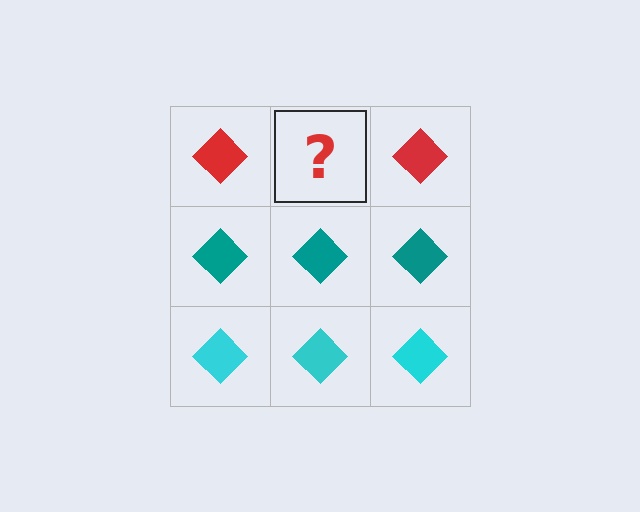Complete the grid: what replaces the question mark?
The question mark should be replaced with a red diamond.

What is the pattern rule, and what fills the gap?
The rule is that each row has a consistent color. The gap should be filled with a red diamond.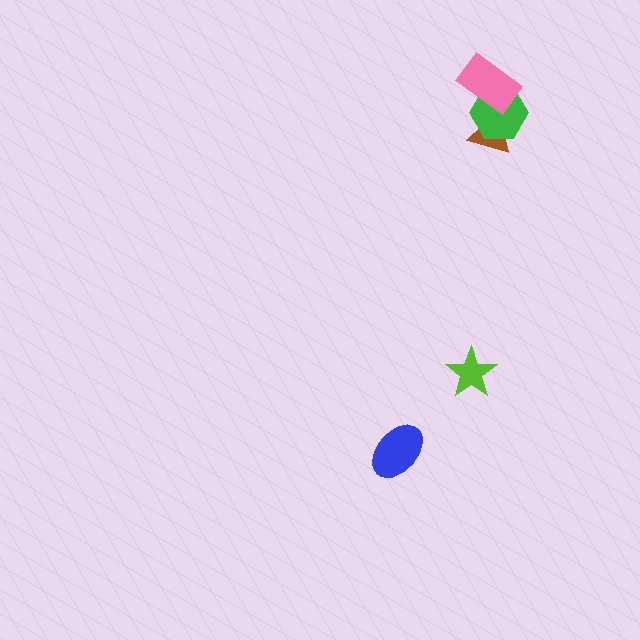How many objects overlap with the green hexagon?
2 objects overlap with the green hexagon.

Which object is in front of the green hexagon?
The pink rectangle is in front of the green hexagon.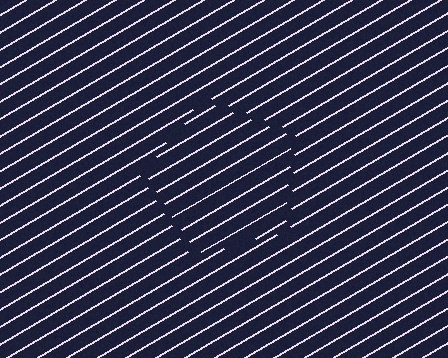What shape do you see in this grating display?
An illusory pentagon. The interior of the shape contains the same grating, shifted by half a period — the contour is defined by the phase discontinuity where line-ends from the inner and outer gratings abut.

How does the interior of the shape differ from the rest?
The interior of the shape contains the same grating, shifted by half a period — the contour is defined by the phase discontinuity where line-ends from the inner and outer gratings abut.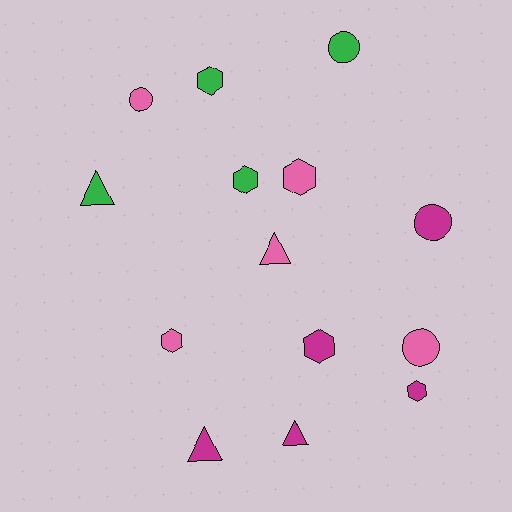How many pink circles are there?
There are 2 pink circles.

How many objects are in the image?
There are 14 objects.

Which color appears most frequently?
Magenta, with 5 objects.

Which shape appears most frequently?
Hexagon, with 6 objects.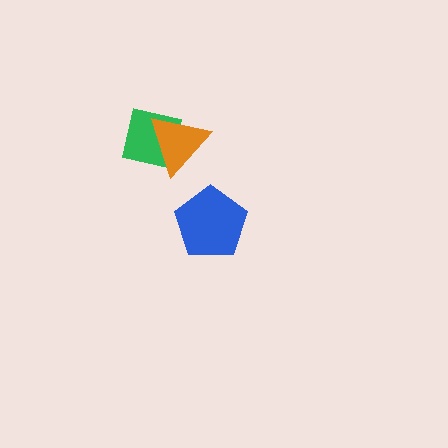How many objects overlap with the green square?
1 object overlaps with the green square.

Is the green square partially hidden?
Yes, it is partially covered by another shape.